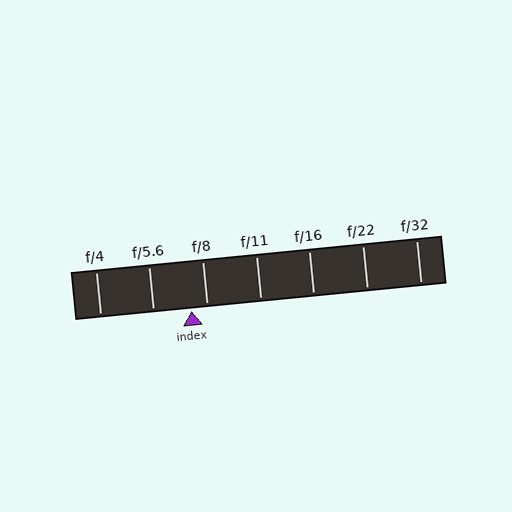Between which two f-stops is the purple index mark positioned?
The index mark is between f/5.6 and f/8.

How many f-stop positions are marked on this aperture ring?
There are 7 f-stop positions marked.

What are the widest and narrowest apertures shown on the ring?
The widest aperture shown is f/4 and the narrowest is f/32.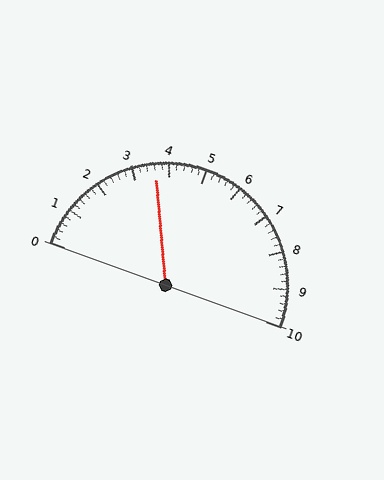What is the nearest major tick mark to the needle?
The nearest major tick mark is 4.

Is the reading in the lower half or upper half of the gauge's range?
The reading is in the lower half of the range (0 to 10).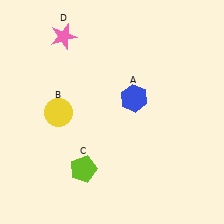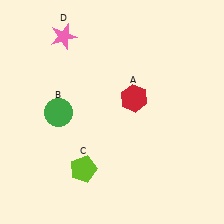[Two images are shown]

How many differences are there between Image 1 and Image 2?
There are 2 differences between the two images.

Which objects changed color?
A changed from blue to red. B changed from yellow to green.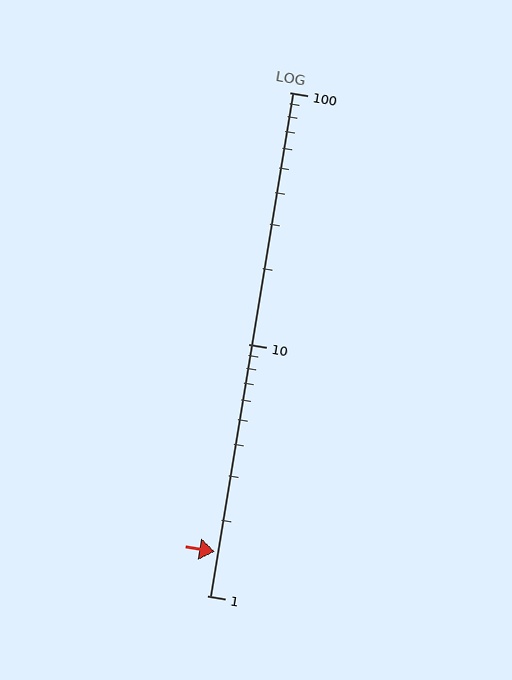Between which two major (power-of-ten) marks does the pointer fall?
The pointer is between 1 and 10.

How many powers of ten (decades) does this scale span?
The scale spans 2 decades, from 1 to 100.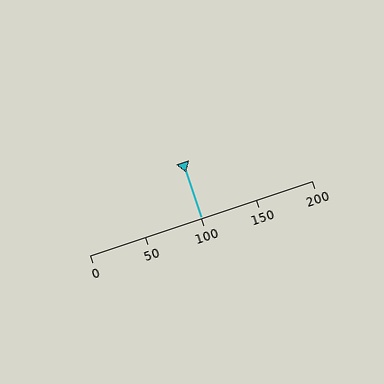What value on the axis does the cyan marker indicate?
The marker indicates approximately 100.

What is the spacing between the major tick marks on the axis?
The major ticks are spaced 50 apart.